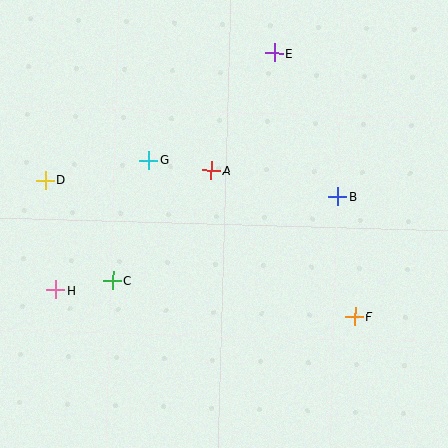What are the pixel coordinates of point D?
Point D is at (46, 180).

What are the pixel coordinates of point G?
Point G is at (149, 160).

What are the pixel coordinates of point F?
Point F is at (355, 317).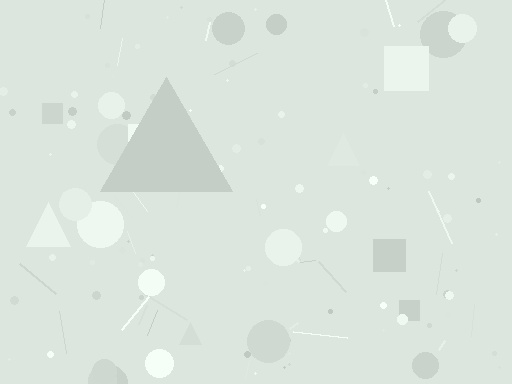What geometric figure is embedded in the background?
A triangle is embedded in the background.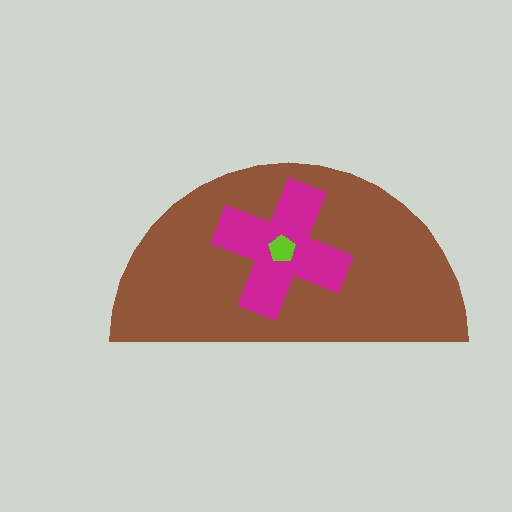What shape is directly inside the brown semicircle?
The magenta cross.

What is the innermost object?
The lime pentagon.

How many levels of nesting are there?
3.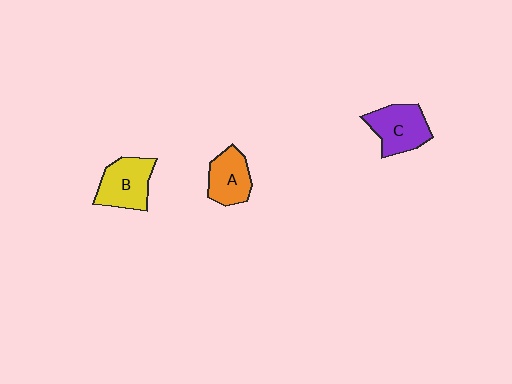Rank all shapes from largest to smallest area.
From largest to smallest: B (yellow), C (purple), A (orange).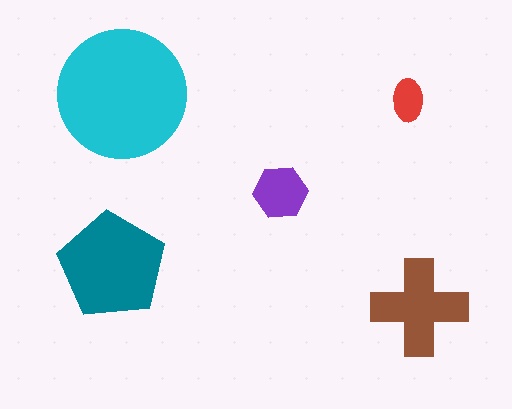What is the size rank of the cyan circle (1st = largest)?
1st.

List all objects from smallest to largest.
The red ellipse, the purple hexagon, the brown cross, the teal pentagon, the cyan circle.